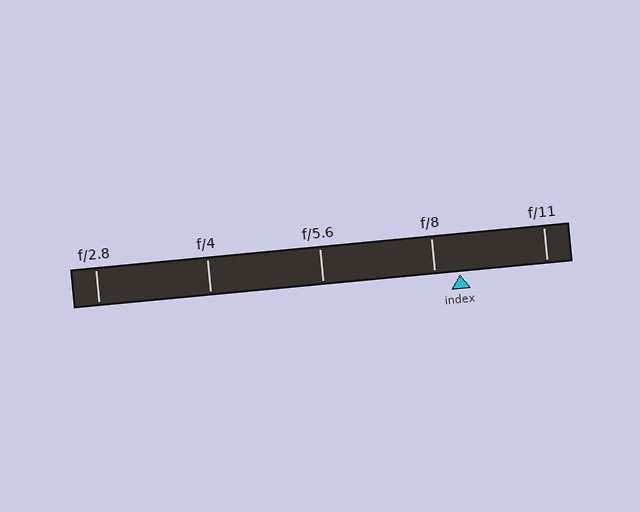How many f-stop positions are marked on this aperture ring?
There are 5 f-stop positions marked.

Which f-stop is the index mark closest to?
The index mark is closest to f/8.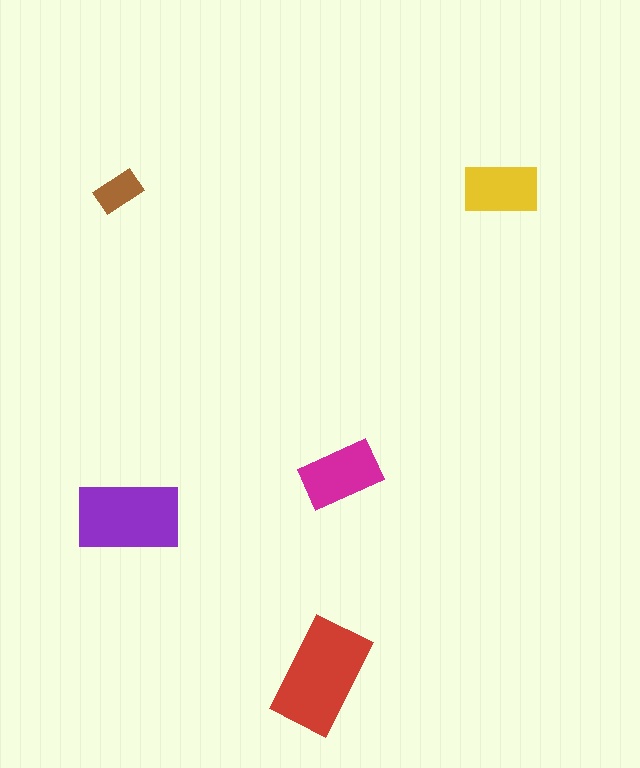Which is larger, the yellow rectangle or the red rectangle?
The red one.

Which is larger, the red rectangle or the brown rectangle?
The red one.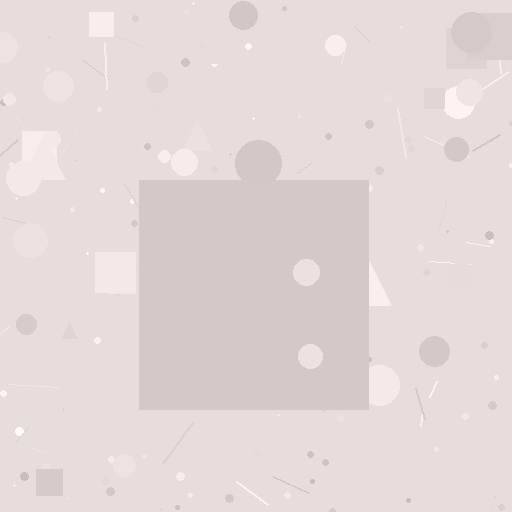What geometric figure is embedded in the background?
A square is embedded in the background.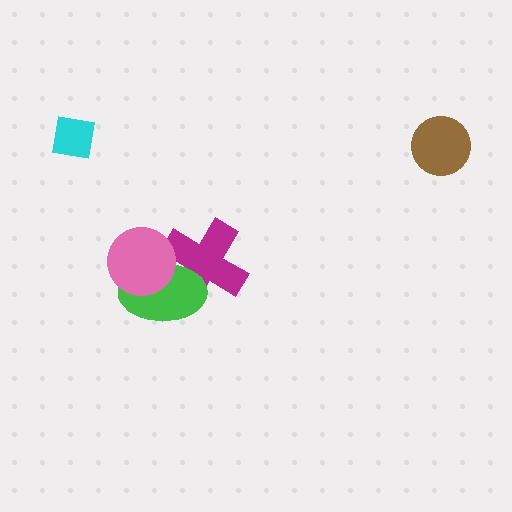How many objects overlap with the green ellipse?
2 objects overlap with the green ellipse.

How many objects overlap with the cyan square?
0 objects overlap with the cyan square.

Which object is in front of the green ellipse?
The pink circle is in front of the green ellipse.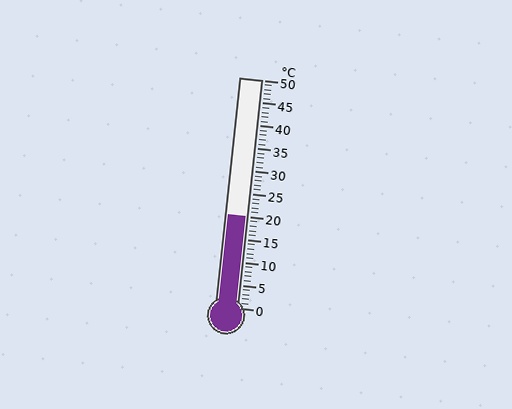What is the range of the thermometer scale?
The thermometer scale ranges from 0°C to 50°C.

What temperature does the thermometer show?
The thermometer shows approximately 20°C.